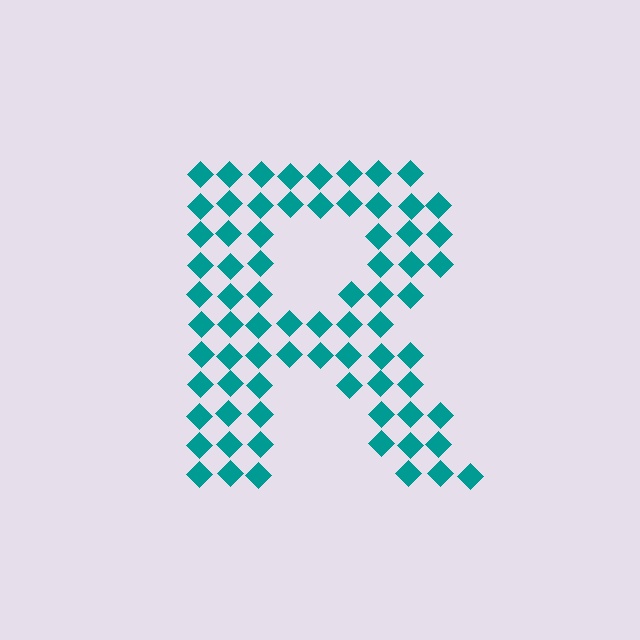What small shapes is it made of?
It is made of small diamonds.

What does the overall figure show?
The overall figure shows the letter R.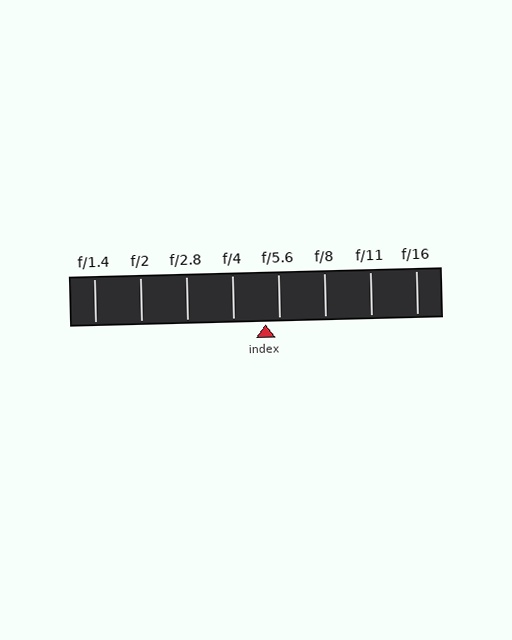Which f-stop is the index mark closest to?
The index mark is closest to f/5.6.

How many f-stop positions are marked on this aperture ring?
There are 8 f-stop positions marked.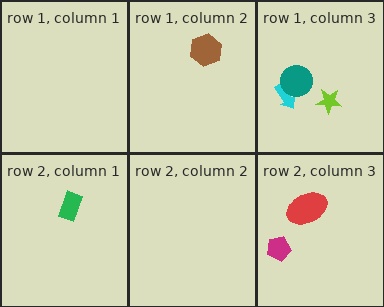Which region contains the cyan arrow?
The row 1, column 3 region.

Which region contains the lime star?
The row 1, column 3 region.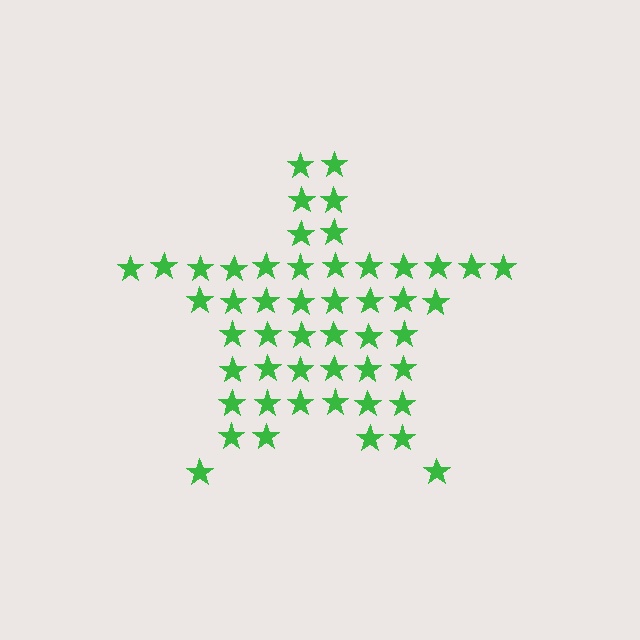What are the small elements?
The small elements are stars.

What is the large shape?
The large shape is a star.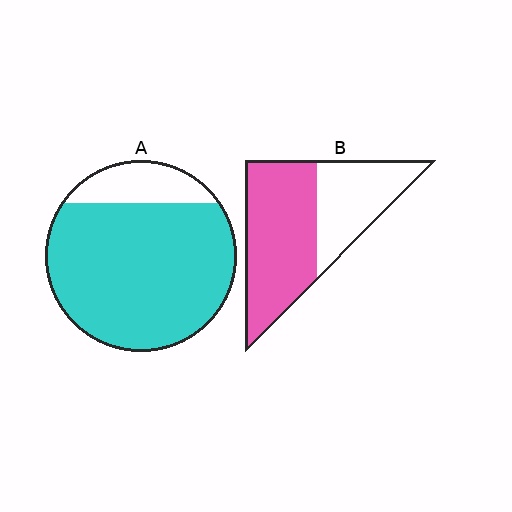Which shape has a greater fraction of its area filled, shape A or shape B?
Shape A.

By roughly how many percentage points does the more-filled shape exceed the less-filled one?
By roughly 20 percentage points (A over B).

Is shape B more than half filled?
Yes.